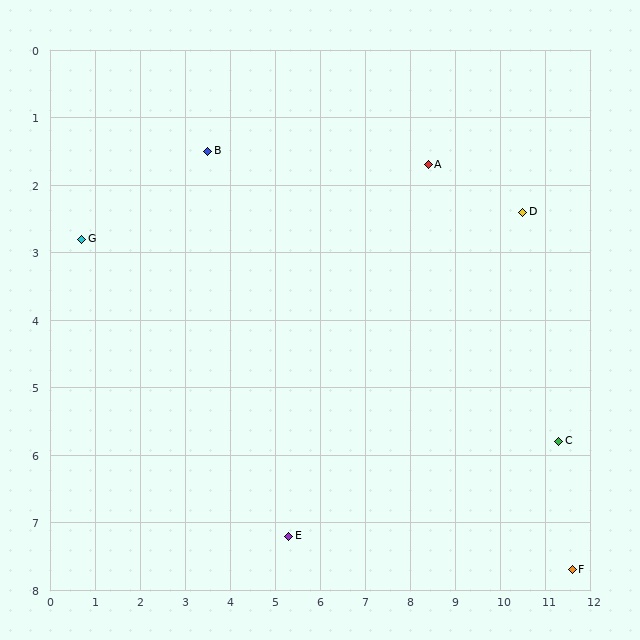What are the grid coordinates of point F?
Point F is at approximately (11.6, 7.7).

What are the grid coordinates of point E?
Point E is at approximately (5.3, 7.2).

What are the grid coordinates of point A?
Point A is at approximately (8.4, 1.7).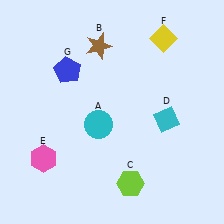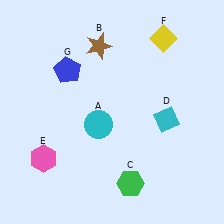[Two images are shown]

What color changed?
The hexagon (C) changed from lime in Image 1 to green in Image 2.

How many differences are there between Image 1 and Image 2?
There is 1 difference between the two images.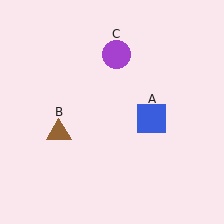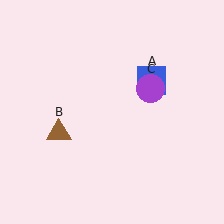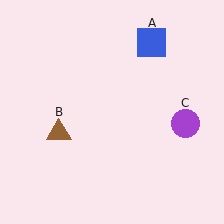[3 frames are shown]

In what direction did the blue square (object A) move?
The blue square (object A) moved up.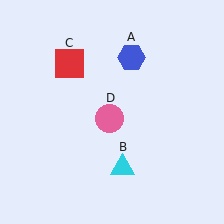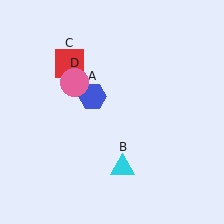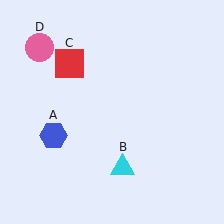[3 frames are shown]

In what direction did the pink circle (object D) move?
The pink circle (object D) moved up and to the left.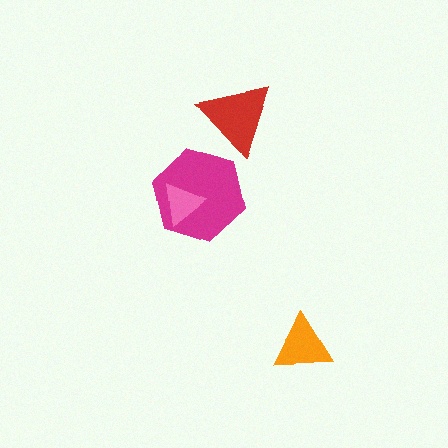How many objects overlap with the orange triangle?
0 objects overlap with the orange triangle.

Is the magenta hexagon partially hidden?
Yes, it is partially covered by another shape.